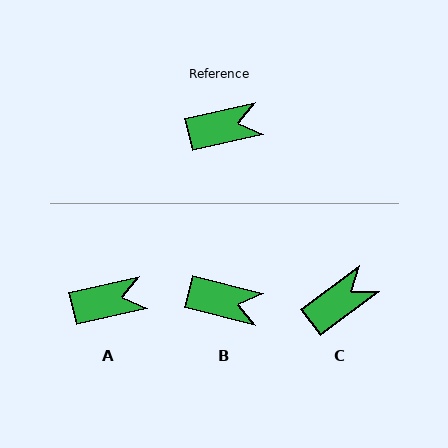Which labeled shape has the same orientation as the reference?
A.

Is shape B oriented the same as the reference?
No, it is off by about 28 degrees.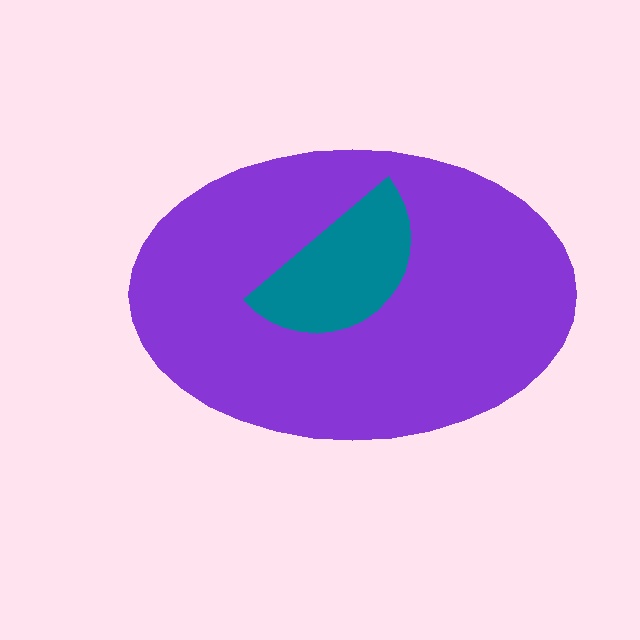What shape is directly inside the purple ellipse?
The teal semicircle.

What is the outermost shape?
The purple ellipse.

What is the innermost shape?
The teal semicircle.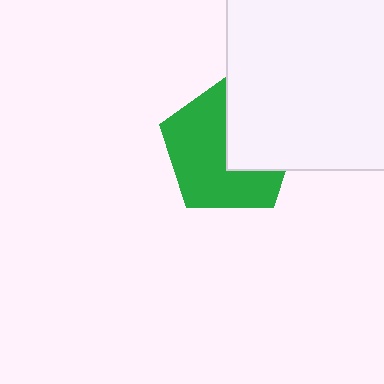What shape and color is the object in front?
The object in front is a white square.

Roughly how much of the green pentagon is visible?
About half of it is visible (roughly 60%).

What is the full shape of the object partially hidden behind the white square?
The partially hidden object is a green pentagon.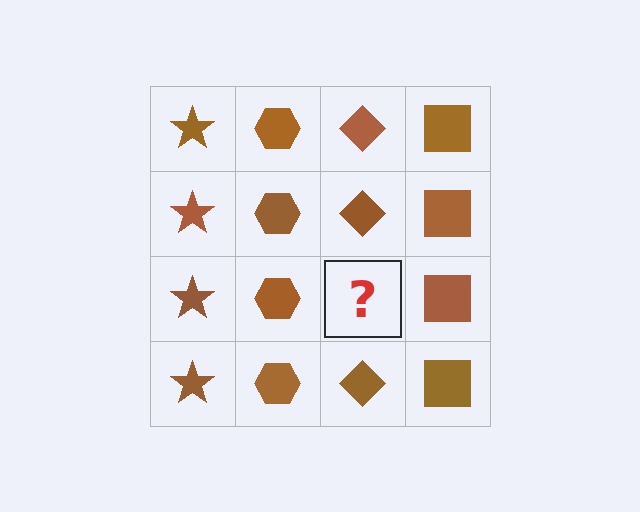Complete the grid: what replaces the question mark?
The question mark should be replaced with a brown diamond.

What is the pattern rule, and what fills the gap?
The rule is that each column has a consistent shape. The gap should be filled with a brown diamond.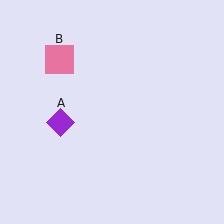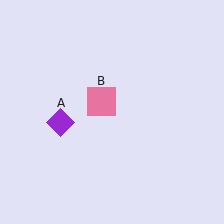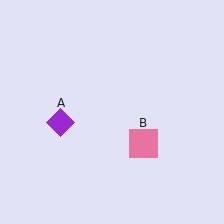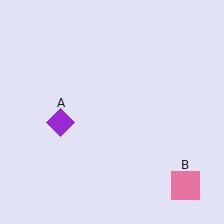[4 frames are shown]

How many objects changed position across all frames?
1 object changed position: pink square (object B).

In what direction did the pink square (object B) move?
The pink square (object B) moved down and to the right.